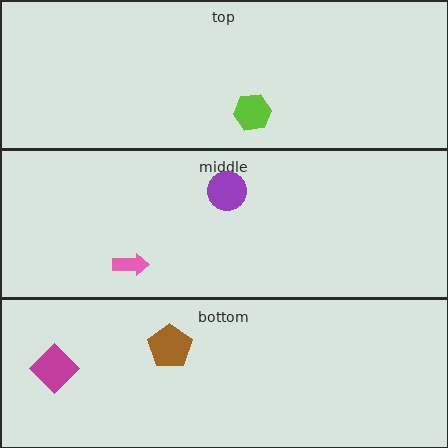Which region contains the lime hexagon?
The top region.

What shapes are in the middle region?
The purple circle, the pink arrow.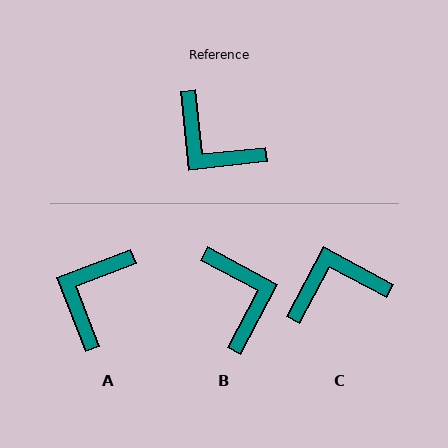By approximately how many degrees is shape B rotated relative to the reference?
Approximately 146 degrees counter-clockwise.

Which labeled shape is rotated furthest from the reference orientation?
B, about 146 degrees away.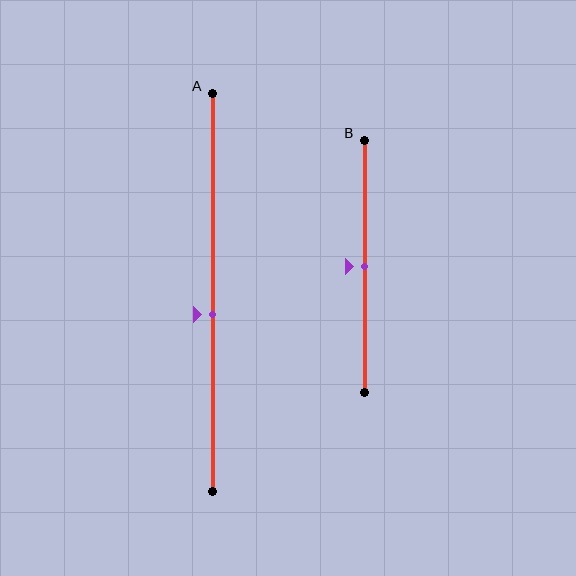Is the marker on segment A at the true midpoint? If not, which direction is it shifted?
No, the marker on segment A is shifted downward by about 5% of the segment length.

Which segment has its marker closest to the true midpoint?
Segment B has its marker closest to the true midpoint.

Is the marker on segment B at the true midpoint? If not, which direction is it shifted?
Yes, the marker on segment B is at the true midpoint.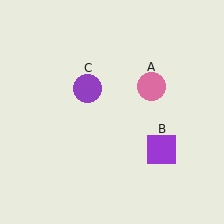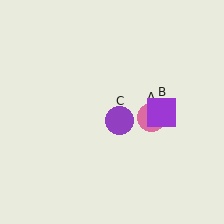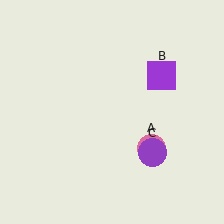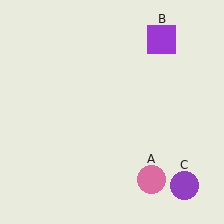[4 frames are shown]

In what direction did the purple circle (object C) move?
The purple circle (object C) moved down and to the right.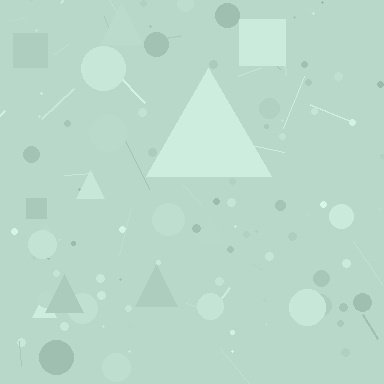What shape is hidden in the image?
A triangle is hidden in the image.